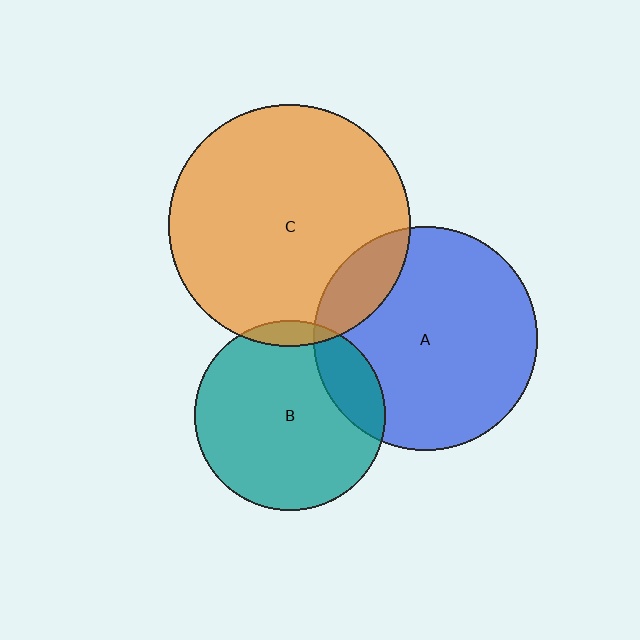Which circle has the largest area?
Circle C (orange).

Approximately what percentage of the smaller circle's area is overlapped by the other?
Approximately 15%.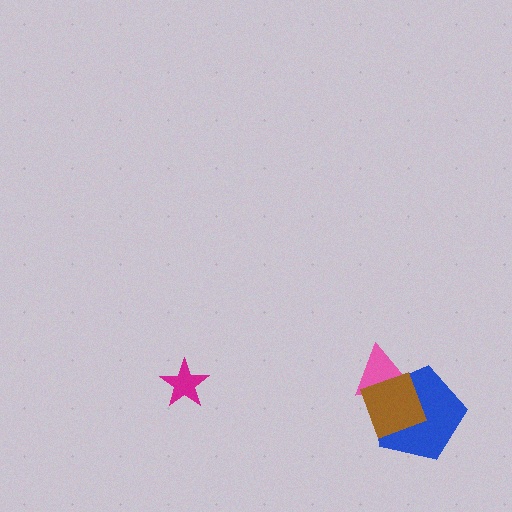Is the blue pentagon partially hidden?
Yes, it is partially covered by another shape.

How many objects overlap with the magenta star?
0 objects overlap with the magenta star.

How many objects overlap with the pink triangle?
2 objects overlap with the pink triangle.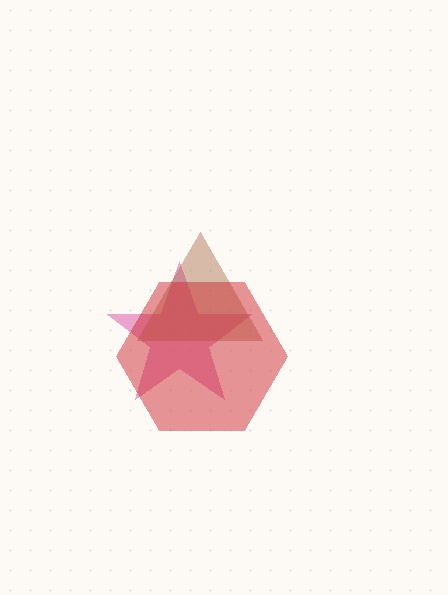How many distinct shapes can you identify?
There are 3 distinct shapes: a pink star, a brown triangle, a red hexagon.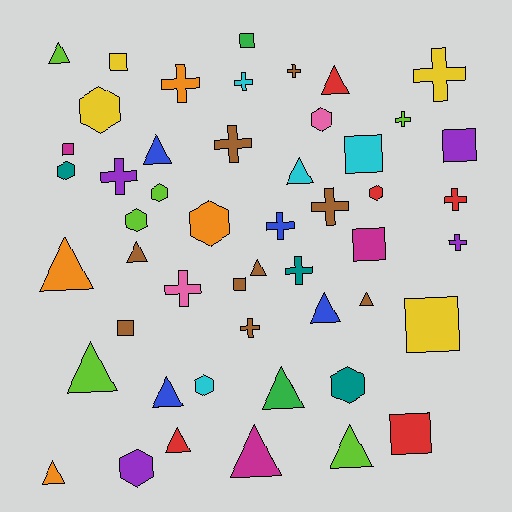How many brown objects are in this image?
There are 9 brown objects.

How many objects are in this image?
There are 50 objects.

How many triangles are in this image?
There are 16 triangles.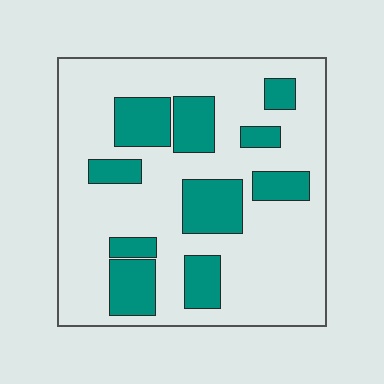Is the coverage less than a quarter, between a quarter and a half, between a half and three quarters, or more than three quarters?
Between a quarter and a half.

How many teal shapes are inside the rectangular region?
10.